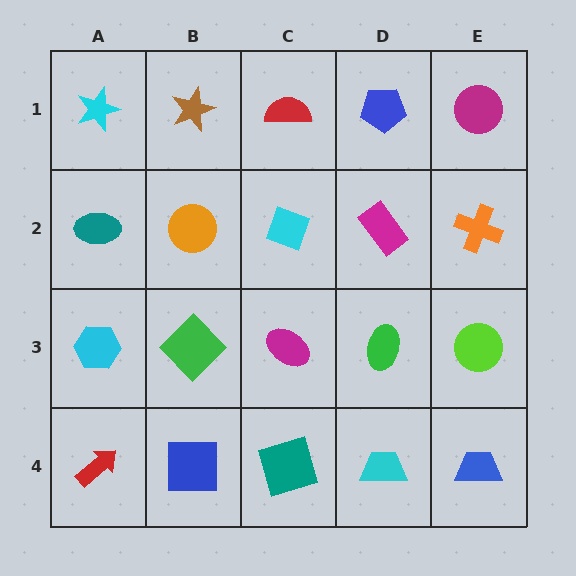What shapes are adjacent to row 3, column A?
A teal ellipse (row 2, column A), a red arrow (row 4, column A), a green diamond (row 3, column B).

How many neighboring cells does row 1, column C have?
3.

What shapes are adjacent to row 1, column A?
A teal ellipse (row 2, column A), a brown star (row 1, column B).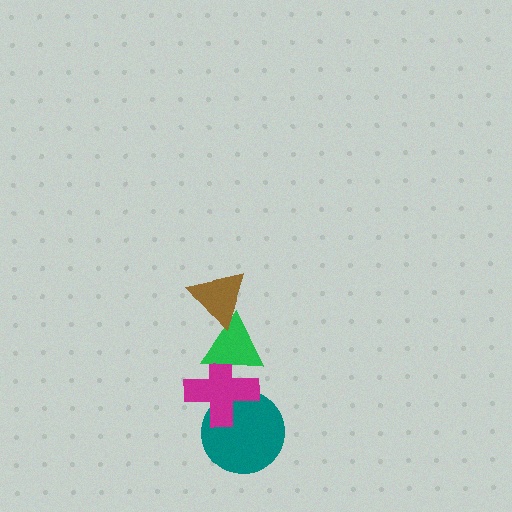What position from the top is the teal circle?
The teal circle is 4th from the top.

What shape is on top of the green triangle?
The brown triangle is on top of the green triangle.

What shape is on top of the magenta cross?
The green triangle is on top of the magenta cross.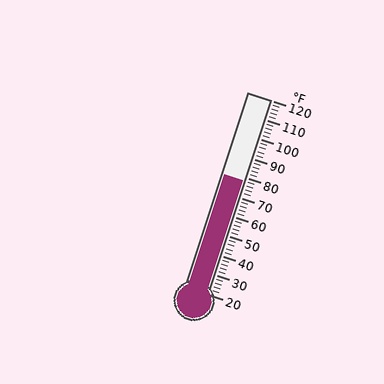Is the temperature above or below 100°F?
The temperature is below 100°F.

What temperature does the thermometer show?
The thermometer shows approximately 78°F.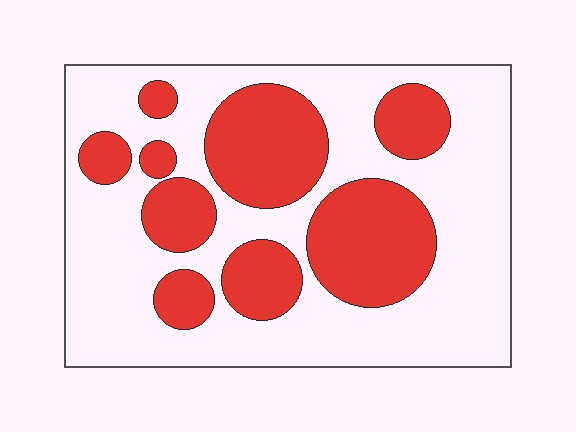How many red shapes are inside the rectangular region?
9.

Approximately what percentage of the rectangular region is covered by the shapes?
Approximately 35%.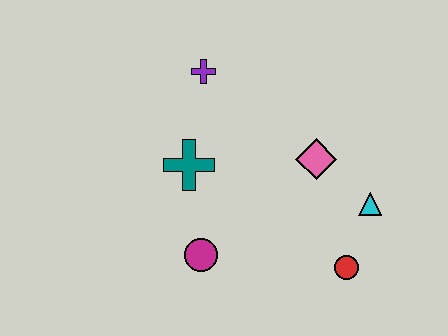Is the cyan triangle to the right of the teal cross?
Yes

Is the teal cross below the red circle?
No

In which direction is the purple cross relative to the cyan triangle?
The purple cross is to the left of the cyan triangle.